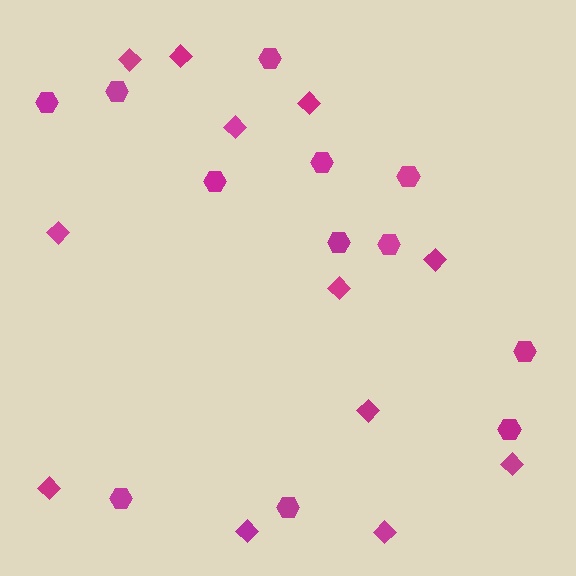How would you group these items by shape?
There are 2 groups: one group of diamonds (12) and one group of hexagons (12).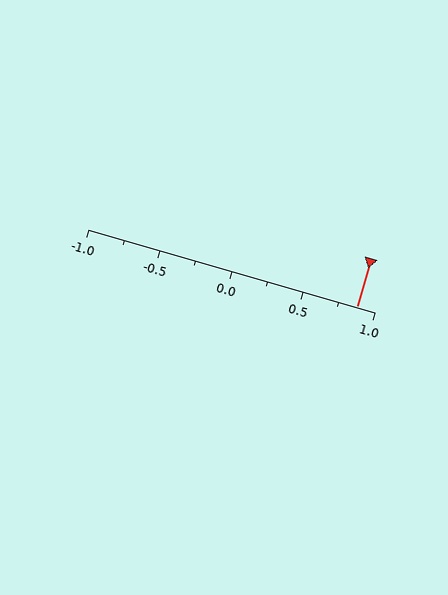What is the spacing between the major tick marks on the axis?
The major ticks are spaced 0.5 apart.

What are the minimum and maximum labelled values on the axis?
The axis runs from -1.0 to 1.0.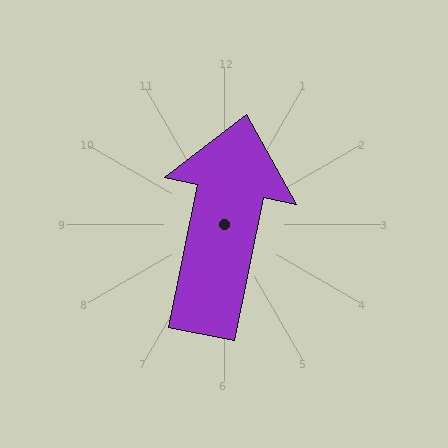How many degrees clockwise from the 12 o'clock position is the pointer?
Approximately 12 degrees.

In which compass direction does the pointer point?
North.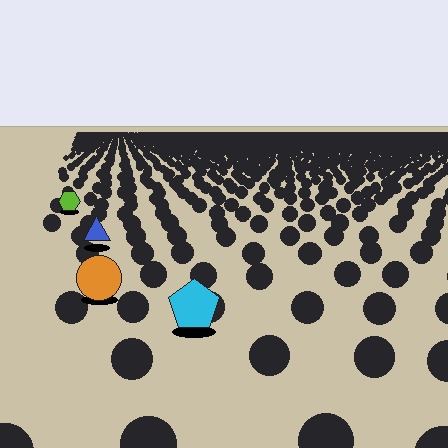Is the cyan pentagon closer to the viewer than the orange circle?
Yes. The cyan pentagon is closer — you can tell from the texture gradient: the ground texture is coarser near it.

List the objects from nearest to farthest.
From nearest to farthest: the cyan pentagon, the orange circle, the blue triangle, the lime hexagon.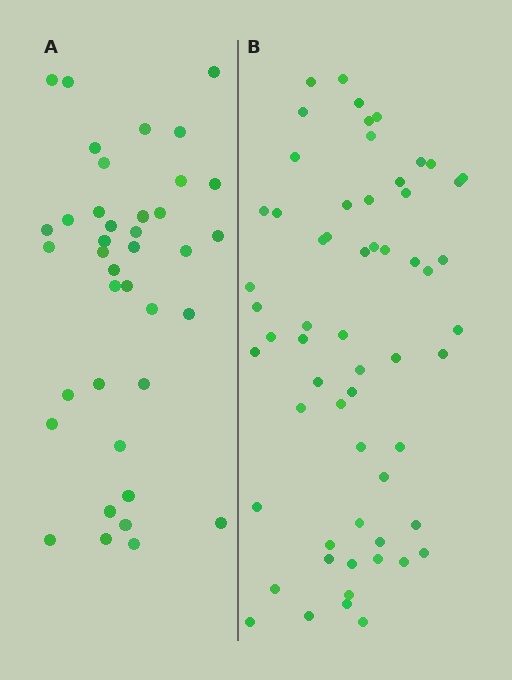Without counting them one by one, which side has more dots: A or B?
Region B (the right region) has more dots.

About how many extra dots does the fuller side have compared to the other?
Region B has approximately 20 more dots than region A.